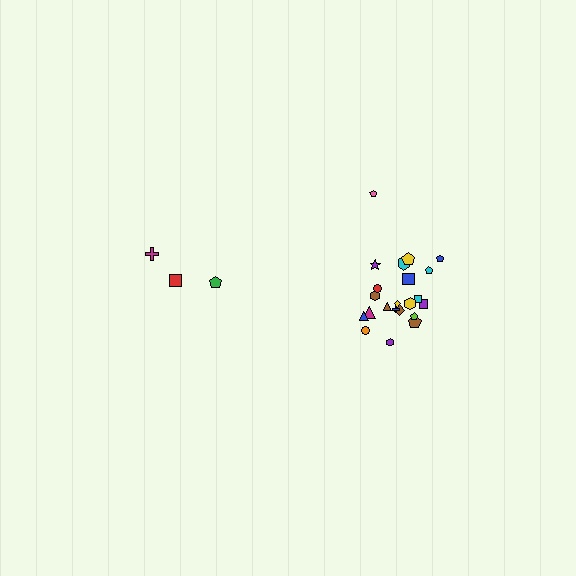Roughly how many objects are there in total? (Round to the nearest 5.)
Roughly 25 objects in total.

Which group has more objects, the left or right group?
The right group.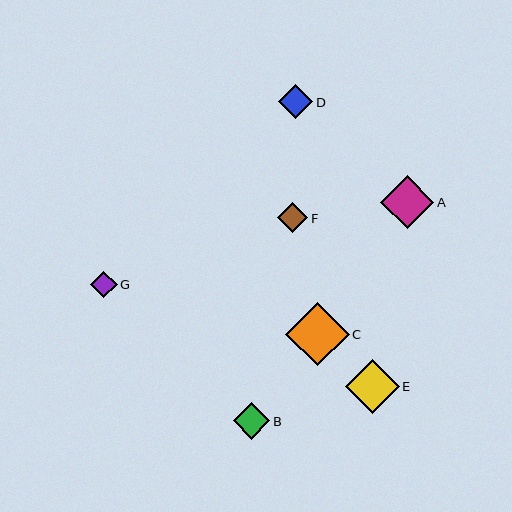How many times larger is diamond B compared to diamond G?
Diamond B is approximately 1.4 times the size of diamond G.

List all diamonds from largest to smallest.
From largest to smallest: C, E, A, B, D, F, G.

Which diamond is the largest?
Diamond C is the largest with a size of approximately 63 pixels.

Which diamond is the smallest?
Diamond G is the smallest with a size of approximately 27 pixels.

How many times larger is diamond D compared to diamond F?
Diamond D is approximately 1.1 times the size of diamond F.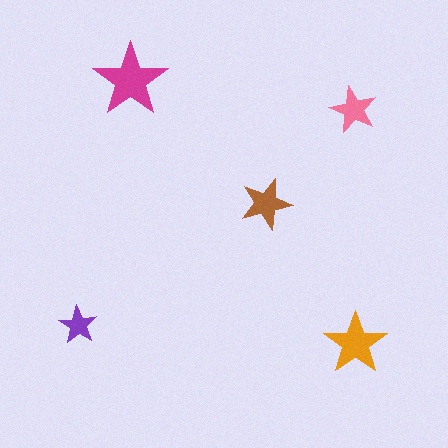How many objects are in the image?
There are 5 objects in the image.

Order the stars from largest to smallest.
the magenta one, the orange one, the brown one, the pink one, the purple one.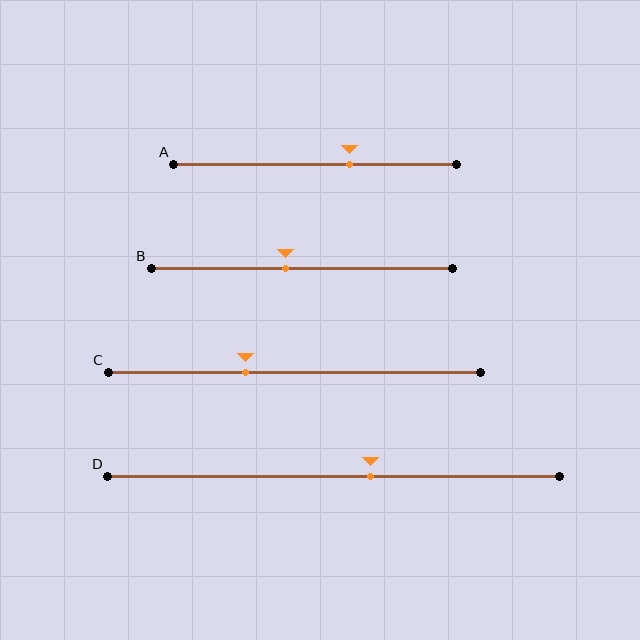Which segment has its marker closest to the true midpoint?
Segment B has its marker closest to the true midpoint.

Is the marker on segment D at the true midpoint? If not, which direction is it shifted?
No, the marker on segment D is shifted to the right by about 8% of the segment length.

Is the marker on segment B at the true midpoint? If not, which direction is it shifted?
No, the marker on segment B is shifted to the left by about 5% of the segment length.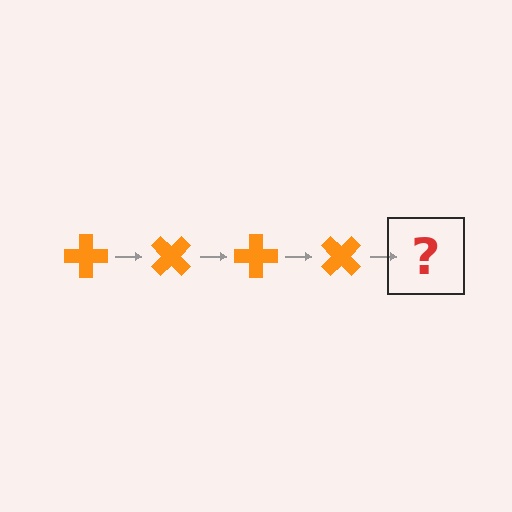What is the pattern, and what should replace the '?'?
The pattern is that the cross rotates 45 degrees each step. The '?' should be an orange cross rotated 180 degrees.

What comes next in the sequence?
The next element should be an orange cross rotated 180 degrees.